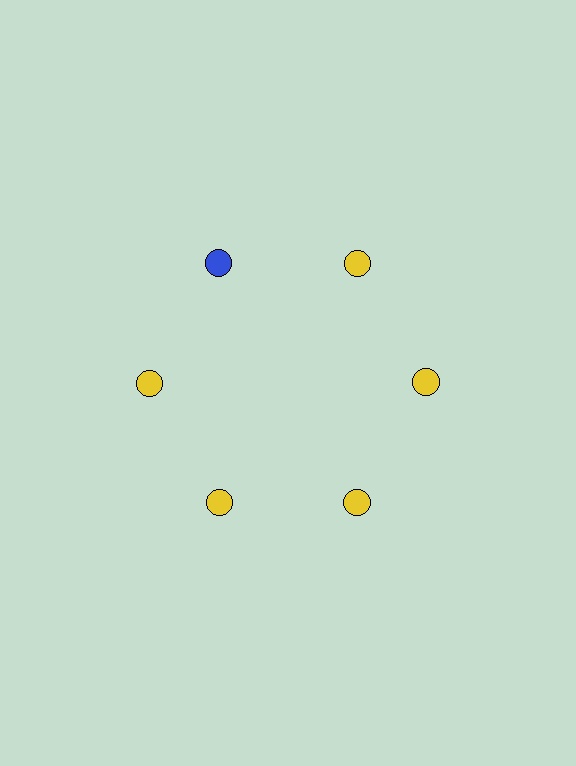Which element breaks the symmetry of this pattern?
The blue circle at roughly the 11 o'clock position breaks the symmetry. All other shapes are yellow circles.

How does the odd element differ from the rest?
It has a different color: blue instead of yellow.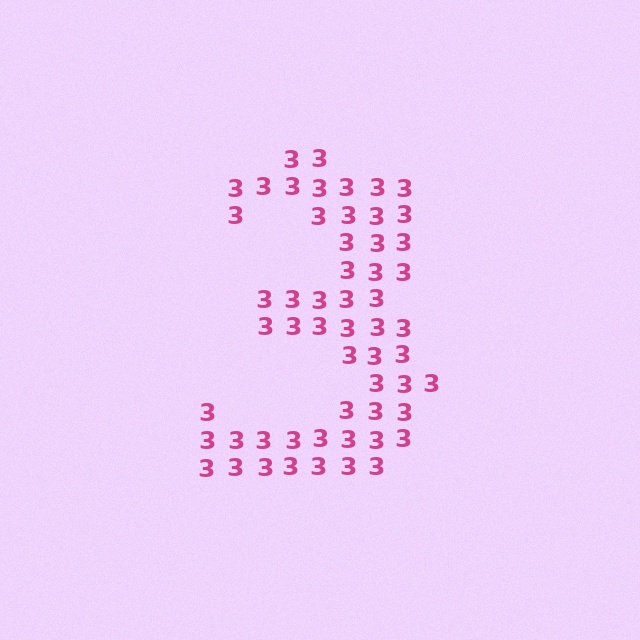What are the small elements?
The small elements are digit 3's.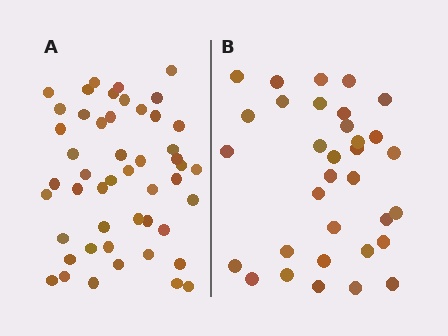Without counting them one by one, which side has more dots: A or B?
Region A (the left region) has more dots.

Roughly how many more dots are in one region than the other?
Region A has approximately 15 more dots than region B.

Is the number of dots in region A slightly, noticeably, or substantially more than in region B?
Region A has substantially more. The ratio is roughly 1.5 to 1.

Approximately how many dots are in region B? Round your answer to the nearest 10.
About 30 dots. (The exact count is 33, which rounds to 30.)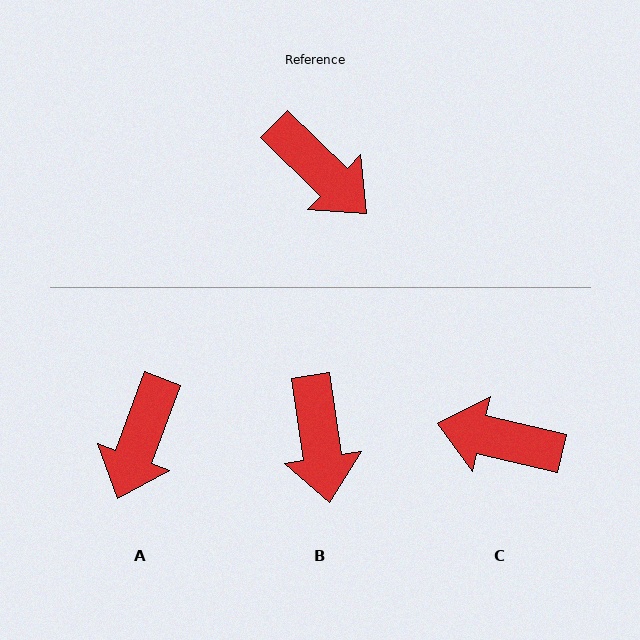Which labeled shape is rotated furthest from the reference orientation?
C, about 149 degrees away.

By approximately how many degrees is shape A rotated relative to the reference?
Approximately 66 degrees clockwise.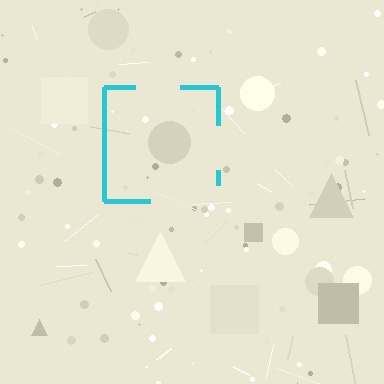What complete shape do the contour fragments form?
The contour fragments form a square.